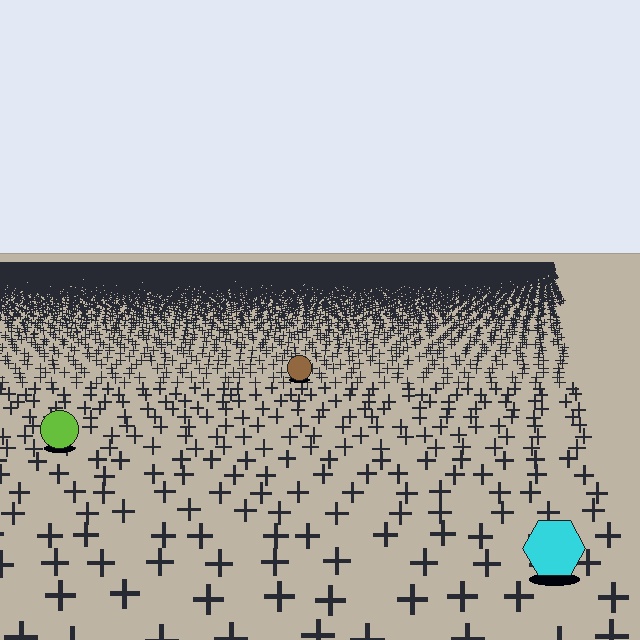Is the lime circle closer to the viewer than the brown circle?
Yes. The lime circle is closer — you can tell from the texture gradient: the ground texture is coarser near it.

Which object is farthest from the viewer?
The brown circle is farthest from the viewer. It appears smaller and the ground texture around it is denser.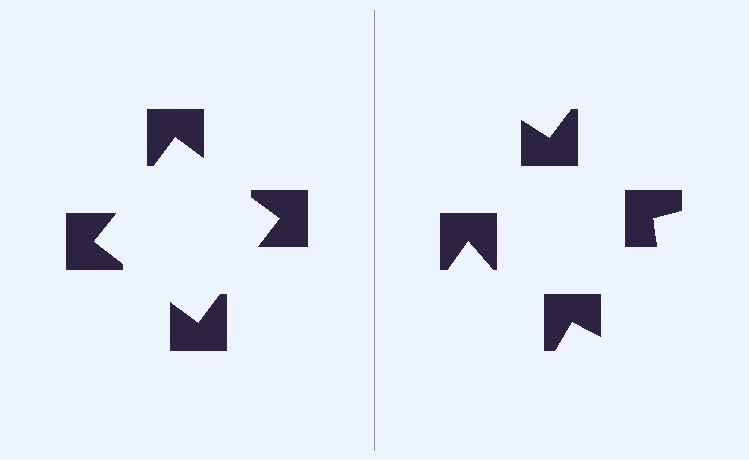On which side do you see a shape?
An illusory square appears on the left side. On the right side the wedge cuts are rotated, so no coherent shape forms.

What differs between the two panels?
The notched squares are positioned identically on both sides; only the wedge orientations differ. On the left they align to a square; on the right they are misaligned.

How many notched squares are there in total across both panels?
8 — 4 on each side.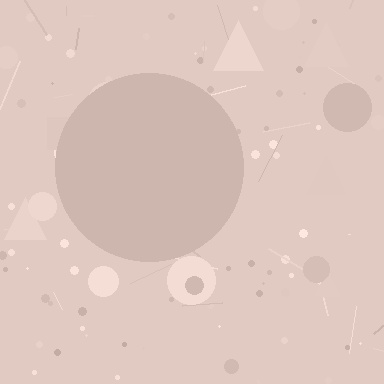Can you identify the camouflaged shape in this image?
The camouflaged shape is a circle.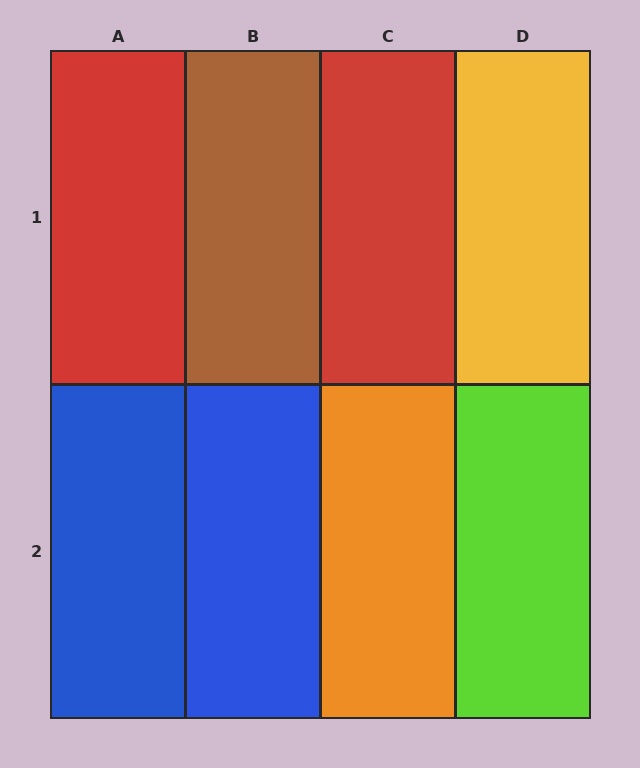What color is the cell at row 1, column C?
Red.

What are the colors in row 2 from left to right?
Blue, blue, orange, lime.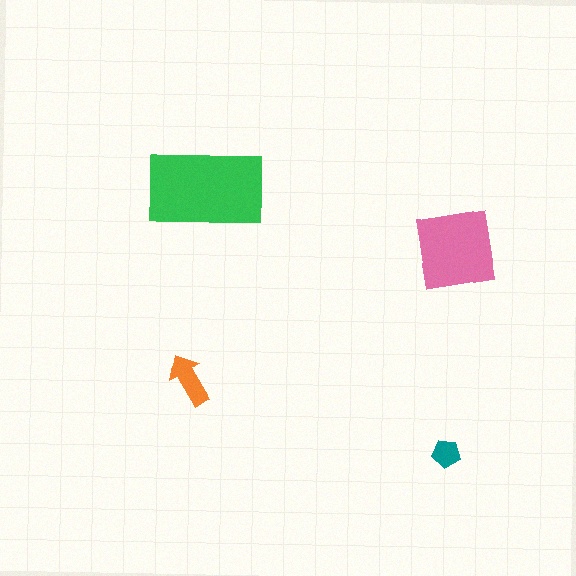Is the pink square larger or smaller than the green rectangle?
Smaller.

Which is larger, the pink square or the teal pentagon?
The pink square.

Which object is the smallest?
The teal pentagon.